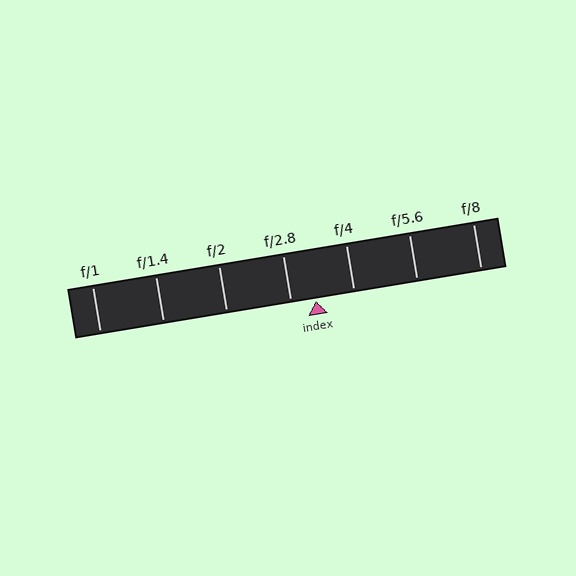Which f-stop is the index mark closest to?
The index mark is closest to f/2.8.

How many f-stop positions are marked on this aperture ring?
There are 7 f-stop positions marked.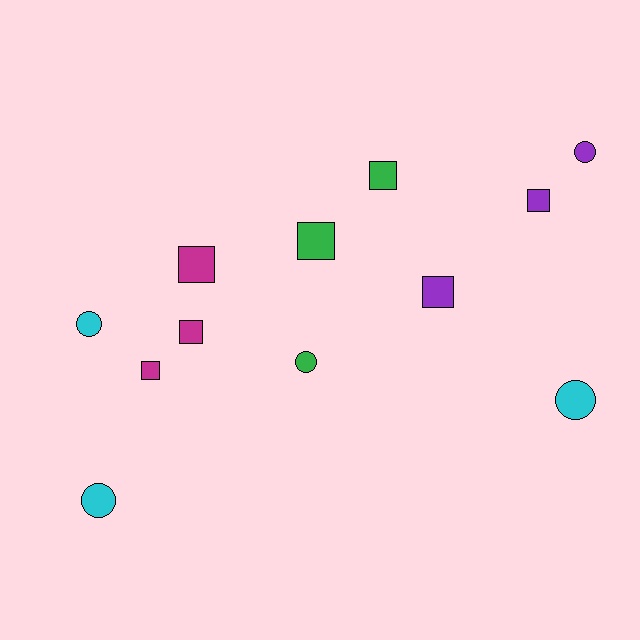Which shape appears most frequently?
Square, with 7 objects.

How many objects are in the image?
There are 12 objects.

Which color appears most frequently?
Cyan, with 3 objects.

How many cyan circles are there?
There are 3 cyan circles.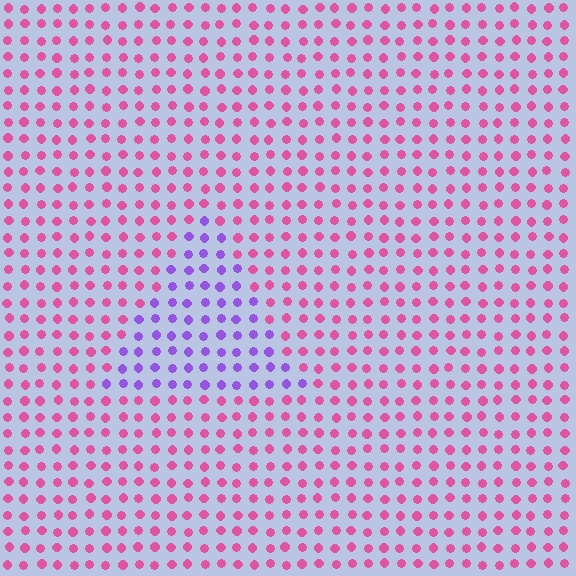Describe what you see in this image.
The image is filled with small pink elements in a uniform arrangement. A triangle-shaped region is visible where the elements are tinted to a slightly different hue, forming a subtle color boundary.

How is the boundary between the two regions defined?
The boundary is defined purely by a slight shift in hue (about 59 degrees). Spacing, size, and orientation are identical on both sides.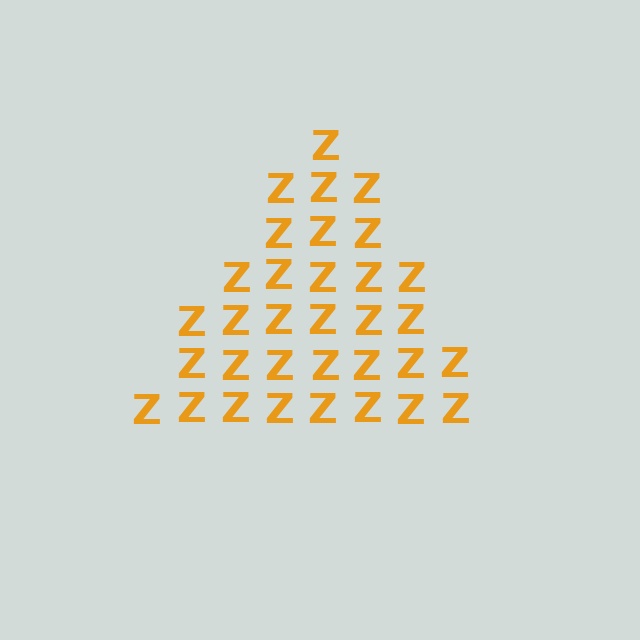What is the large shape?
The large shape is a triangle.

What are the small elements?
The small elements are letter Z's.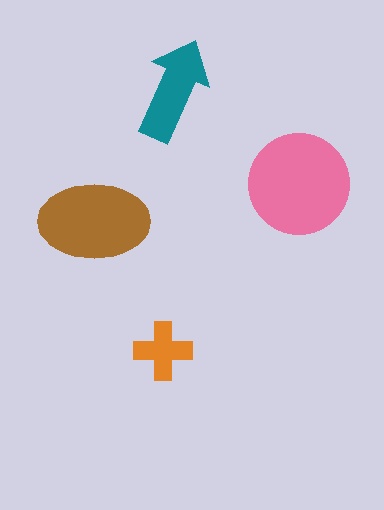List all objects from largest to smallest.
The pink circle, the brown ellipse, the teal arrow, the orange cross.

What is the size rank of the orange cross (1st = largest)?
4th.